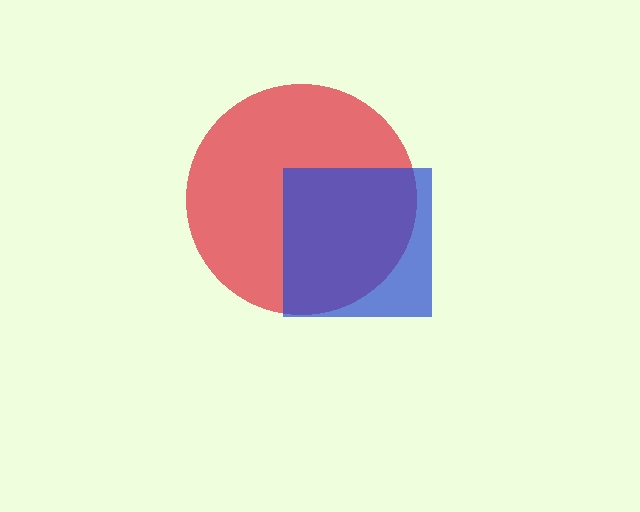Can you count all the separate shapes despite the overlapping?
Yes, there are 2 separate shapes.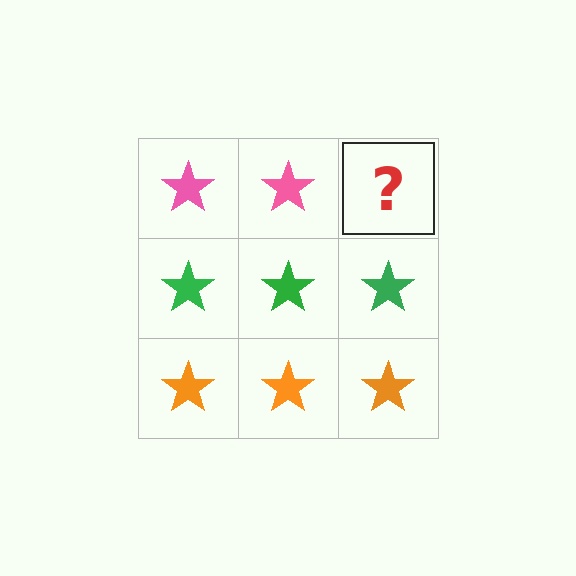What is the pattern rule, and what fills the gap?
The rule is that each row has a consistent color. The gap should be filled with a pink star.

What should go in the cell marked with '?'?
The missing cell should contain a pink star.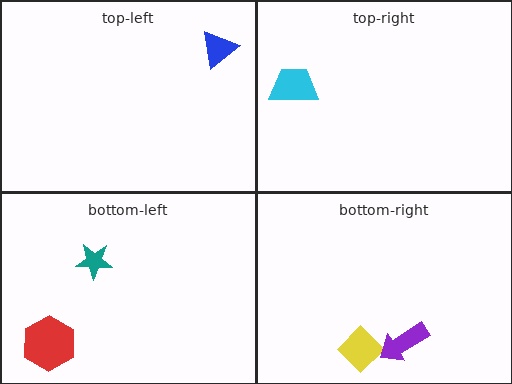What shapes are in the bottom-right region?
The yellow diamond, the purple arrow.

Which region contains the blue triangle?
The top-left region.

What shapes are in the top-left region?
The blue triangle.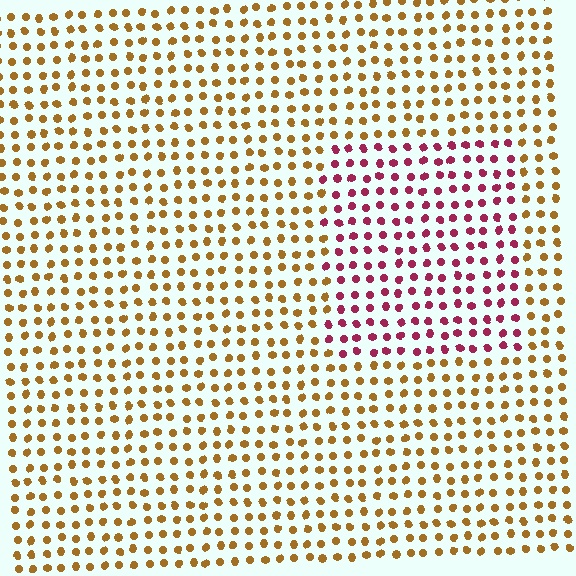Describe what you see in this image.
The image is filled with small brown elements in a uniform arrangement. A rectangle-shaped region is visible where the elements are tinted to a slightly different hue, forming a subtle color boundary.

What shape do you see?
I see a rectangle.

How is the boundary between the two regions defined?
The boundary is defined purely by a slight shift in hue (about 61 degrees). Spacing, size, and orientation are identical on both sides.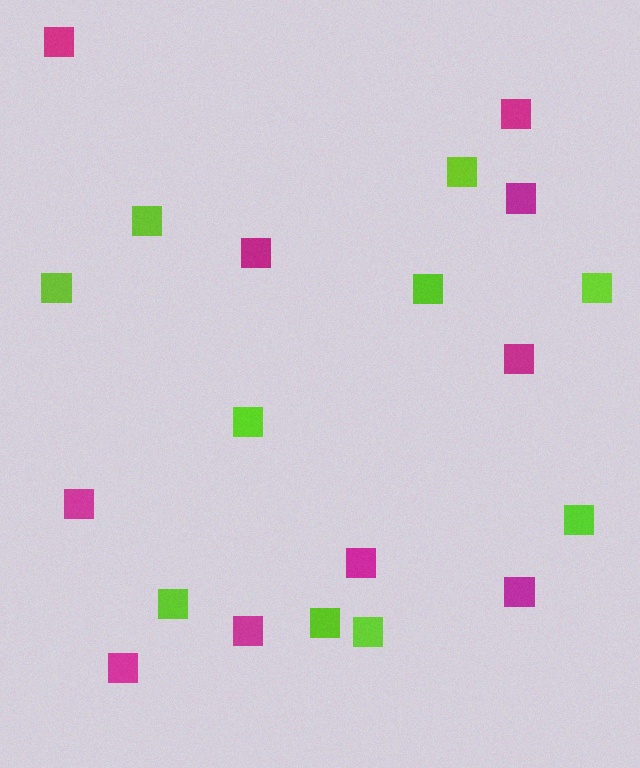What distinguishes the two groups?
There are 2 groups: one group of magenta squares (10) and one group of lime squares (10).